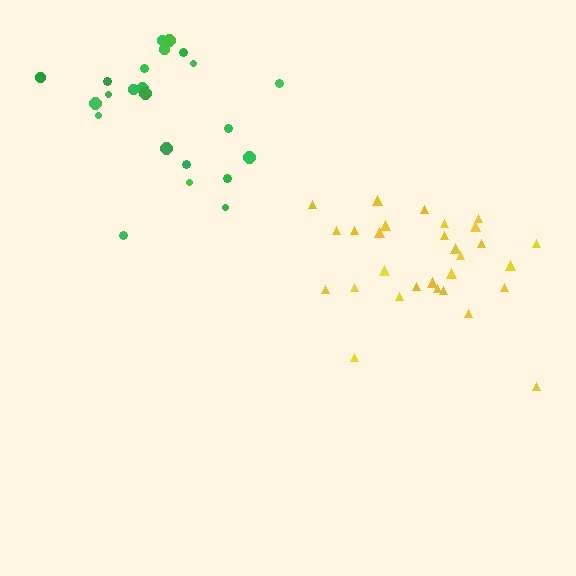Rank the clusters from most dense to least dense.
yellow, green.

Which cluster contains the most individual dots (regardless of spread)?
Yellow (29).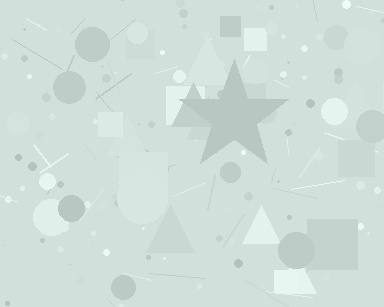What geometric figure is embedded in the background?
A star is embedded in the background.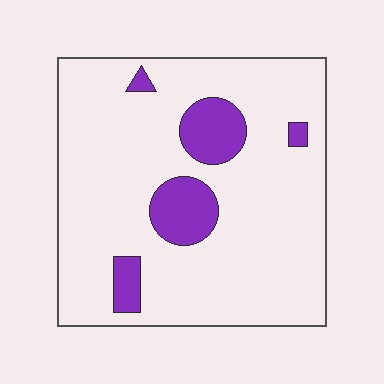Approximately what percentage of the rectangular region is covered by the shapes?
Approximately 15%.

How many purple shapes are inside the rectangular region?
5.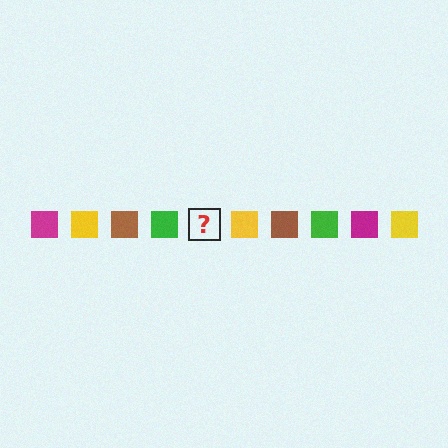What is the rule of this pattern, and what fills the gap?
The rule is that the pattern cycles through magenta, yellow, brown, green squares. The gap should be filled with a magenta square.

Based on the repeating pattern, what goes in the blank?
The blank should be a magenta square.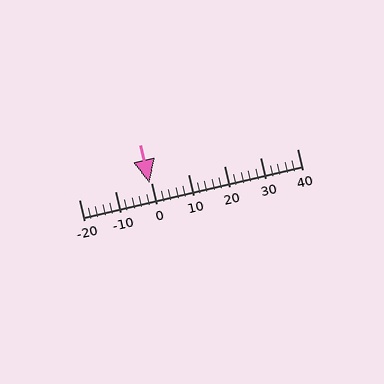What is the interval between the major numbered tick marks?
The major tick marks are spaced 10 units apart.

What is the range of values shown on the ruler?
The ruler shows values from -20 to 40.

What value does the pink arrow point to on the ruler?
The pink arrow points to approximately -1.